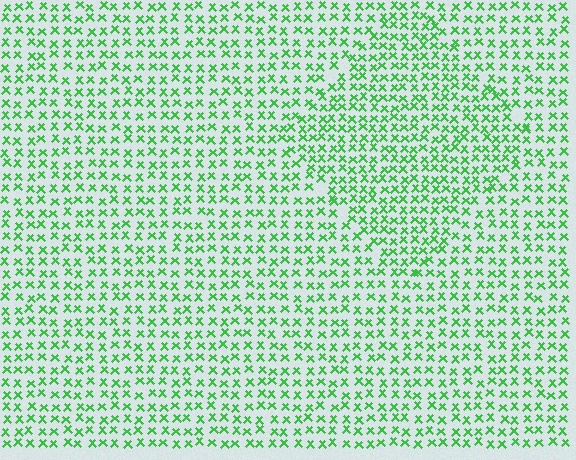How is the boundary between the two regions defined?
The boundary is defined by a change in element density (approximately 1.4x ratio). All elements are the same color, size, and shape.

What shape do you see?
I see a diamond.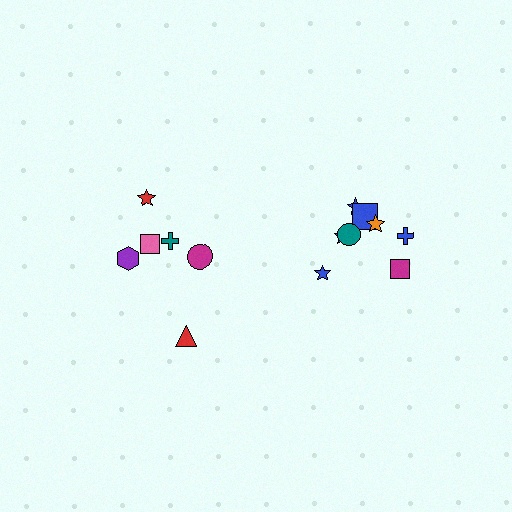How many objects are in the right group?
There are 8 objects.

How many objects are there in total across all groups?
There are 14 objects.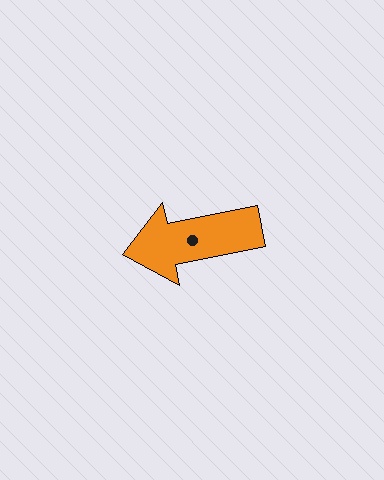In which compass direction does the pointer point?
West.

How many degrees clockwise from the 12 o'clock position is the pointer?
Approximately 259 degrees.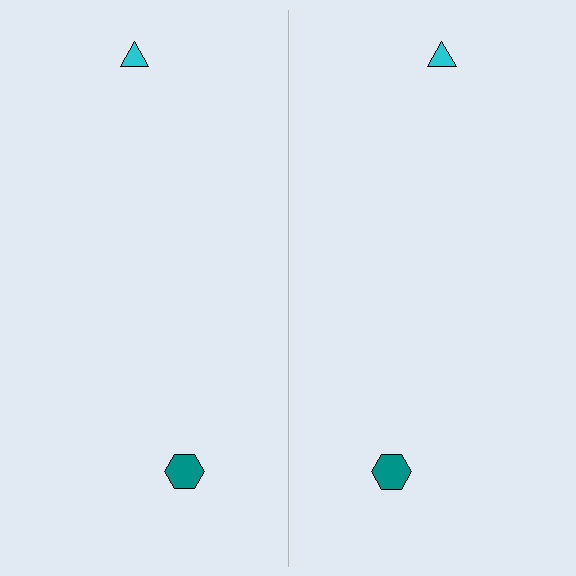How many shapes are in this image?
There are 4 shapes in this image.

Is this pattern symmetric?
Yes, this pattern has bilateral (reflection) symmetry.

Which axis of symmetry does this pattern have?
The pattern has a vertical axis of symmetry running through the center of the image.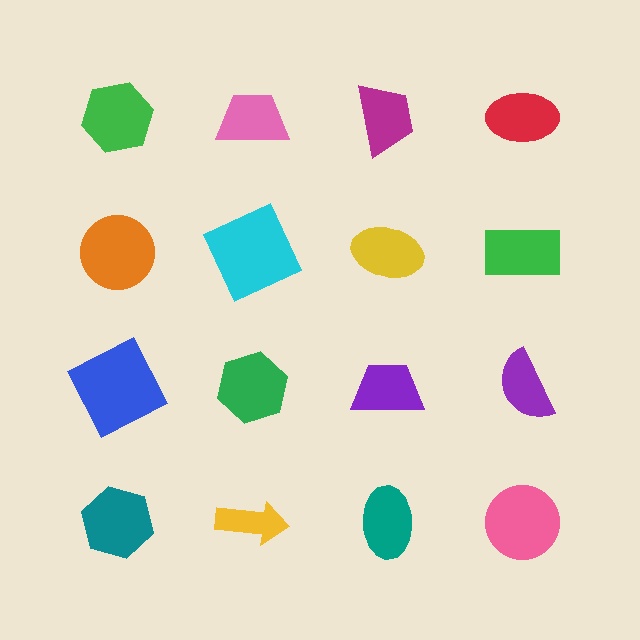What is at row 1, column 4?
A red ellipse.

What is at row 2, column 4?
A green rectangle.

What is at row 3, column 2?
A green hexagon.